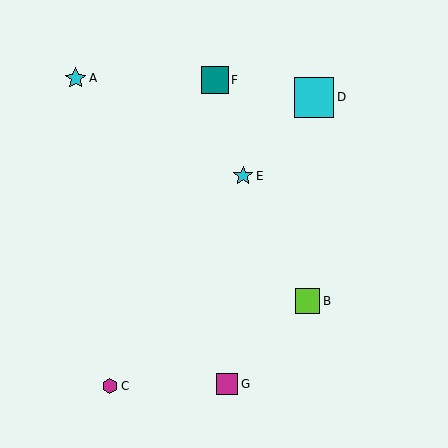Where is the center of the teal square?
The center of the teal square is at (215, 80).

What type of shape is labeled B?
Shape B is a lime square.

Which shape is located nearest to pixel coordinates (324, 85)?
The cyan square (labeled D) at (314, 97) is nearest to that location.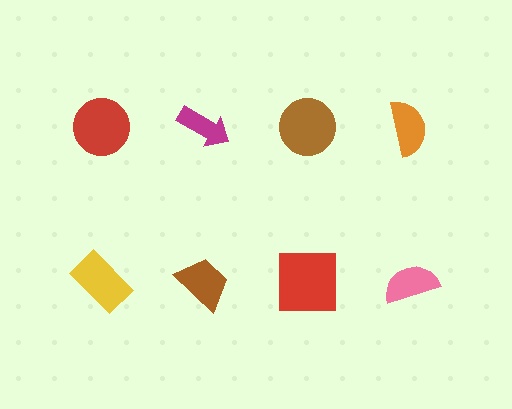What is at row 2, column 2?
A brown trapezoid.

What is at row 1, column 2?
A magenta arrow.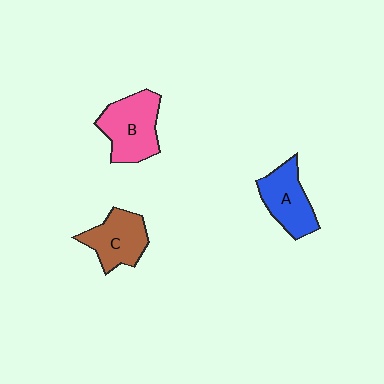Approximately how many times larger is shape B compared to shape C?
Approximately 1.2 times.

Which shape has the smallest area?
Shape C (brown).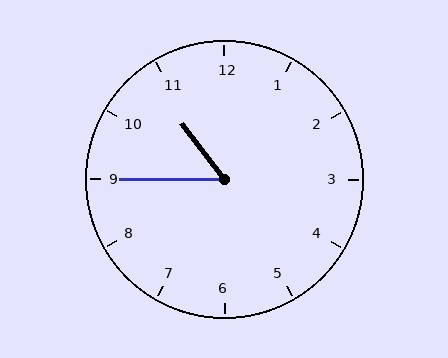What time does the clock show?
10:45.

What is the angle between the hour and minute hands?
Approximately 52 degrees.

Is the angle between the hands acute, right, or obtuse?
It is acute.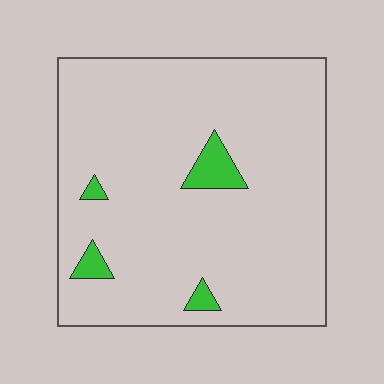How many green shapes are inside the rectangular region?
4.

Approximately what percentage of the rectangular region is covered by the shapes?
Approximately 5%.